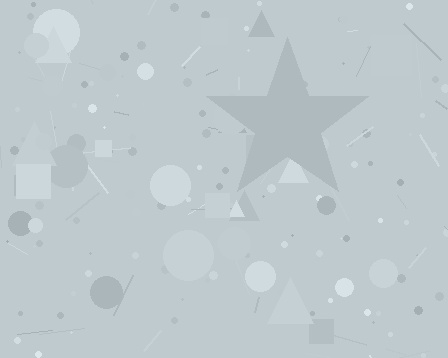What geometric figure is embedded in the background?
A star is embedded in the background.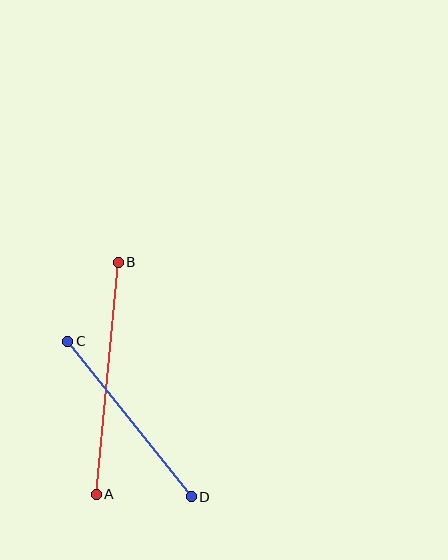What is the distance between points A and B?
The distance is approximately 233 pixels.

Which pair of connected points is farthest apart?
Points A and B are farthest apart.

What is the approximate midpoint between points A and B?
The midpoint is at approximately (107, 378) pixels.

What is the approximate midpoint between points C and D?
The midpoint is at approximately (130, 419) pixels.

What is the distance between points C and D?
The distance is approximately 199 pixels.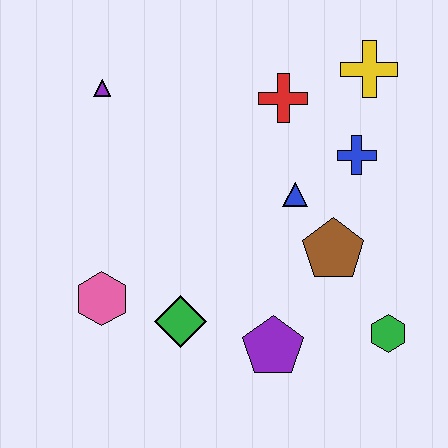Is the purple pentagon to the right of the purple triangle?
Yes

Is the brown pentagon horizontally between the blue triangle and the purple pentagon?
No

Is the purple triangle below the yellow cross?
Yes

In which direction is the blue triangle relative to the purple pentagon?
The blue triangle is above the purple pentagon.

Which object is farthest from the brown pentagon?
The purple triangle is farthest from the brown pentagon.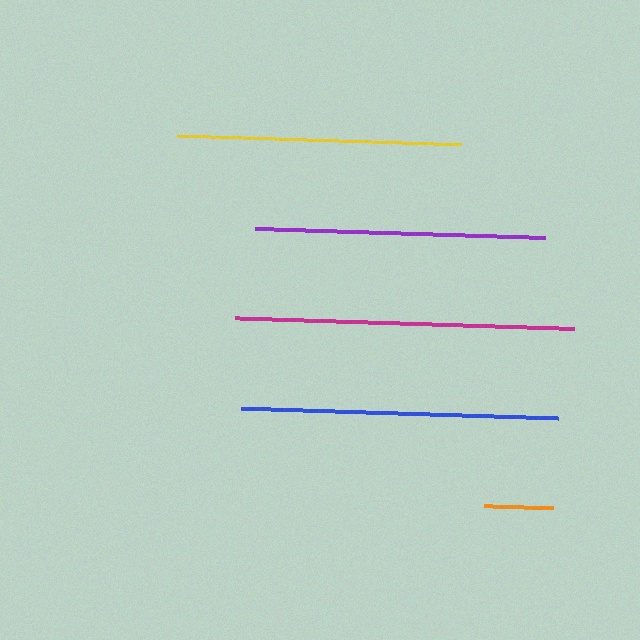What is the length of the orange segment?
The orange segment is approximately 68 pixels long.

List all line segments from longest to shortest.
From longest to shortest: magenta, blue, purple, yellow, orange.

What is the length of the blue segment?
The blue segment is approximately 317 pixels long.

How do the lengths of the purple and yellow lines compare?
The purple and yellow lines are approximately the same length.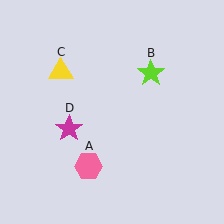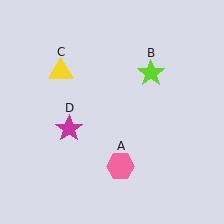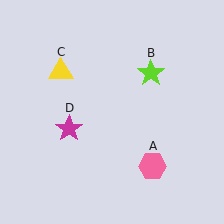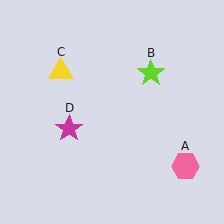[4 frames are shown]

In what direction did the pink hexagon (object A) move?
The pink hexagon (object A) moved right.